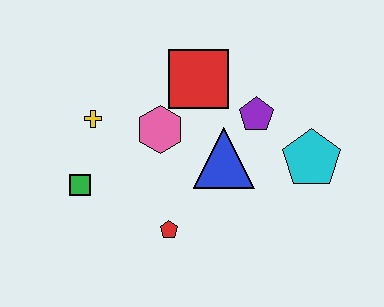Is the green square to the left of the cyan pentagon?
Yes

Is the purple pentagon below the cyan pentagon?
No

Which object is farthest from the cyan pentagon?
The green square is farthest from the cyan pentagon.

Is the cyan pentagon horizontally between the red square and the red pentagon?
No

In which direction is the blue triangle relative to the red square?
The blue triangle is below the red square.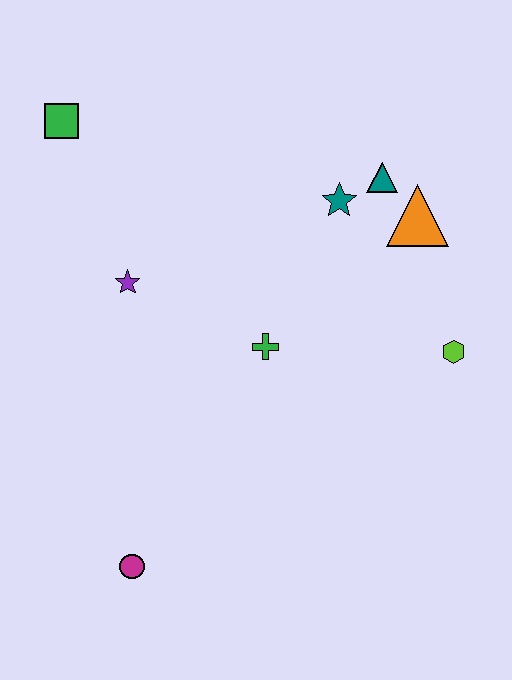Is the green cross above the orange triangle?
No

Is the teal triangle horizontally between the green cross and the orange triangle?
Yes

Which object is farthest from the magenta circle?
The teal triangle is farthest from the magenta circle.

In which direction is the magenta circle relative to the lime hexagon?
The magenta circle is to the left of the lime hexagon.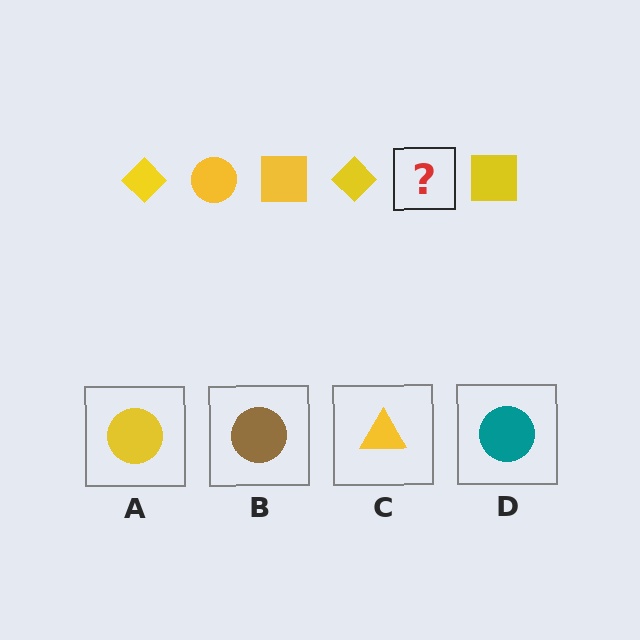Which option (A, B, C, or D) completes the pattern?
A.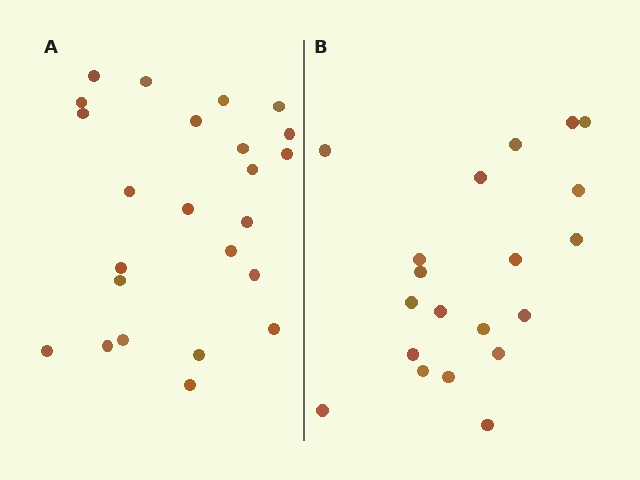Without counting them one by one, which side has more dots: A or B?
Region A (the left region) has more dots.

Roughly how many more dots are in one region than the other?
Region A has about 4 more dots than region B.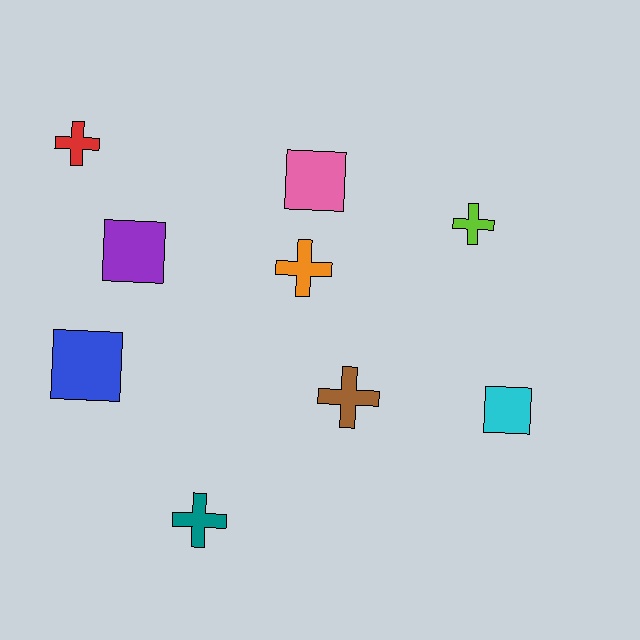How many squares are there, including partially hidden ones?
There are 4 squares.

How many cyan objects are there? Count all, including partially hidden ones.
There is 1 cyan object.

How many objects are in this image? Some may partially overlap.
There are 9 objects.